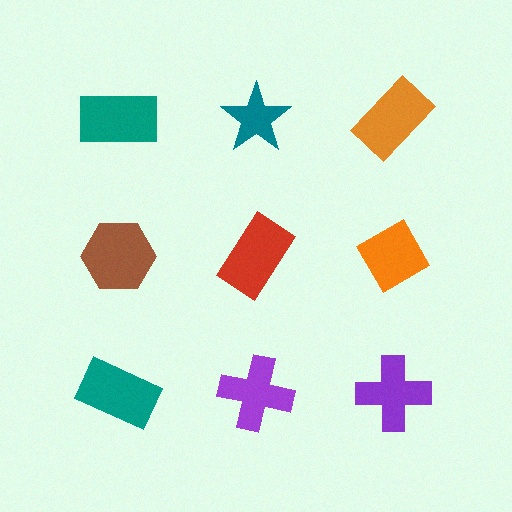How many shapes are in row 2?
3 shapes.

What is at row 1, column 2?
A teal star.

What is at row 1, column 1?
A teal rectangle.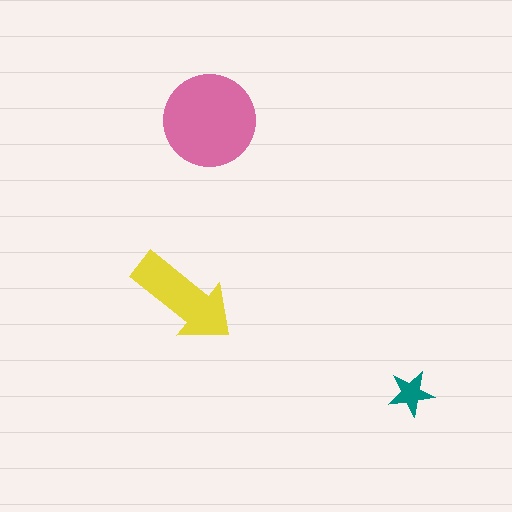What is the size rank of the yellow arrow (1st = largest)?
2nd.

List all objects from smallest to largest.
The teal star, the yellow arrow, the pink circle.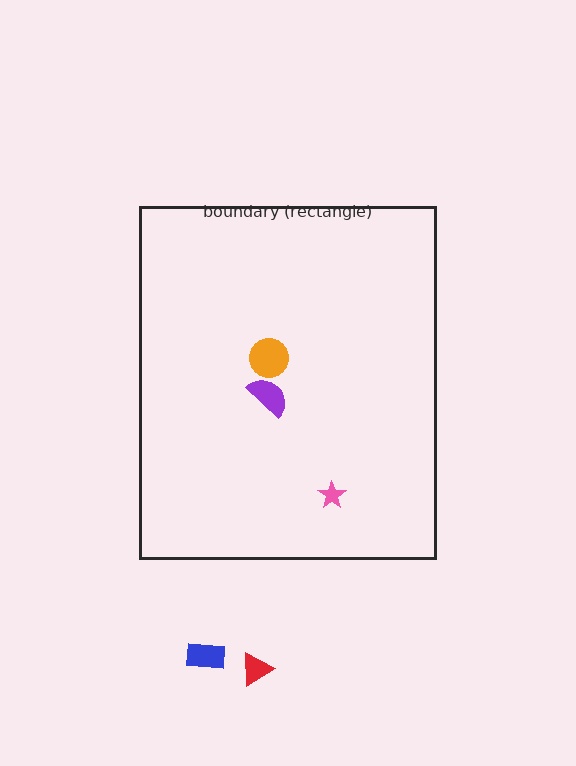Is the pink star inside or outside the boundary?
Inside.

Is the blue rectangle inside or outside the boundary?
Outside.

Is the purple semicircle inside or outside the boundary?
Inside.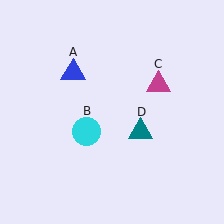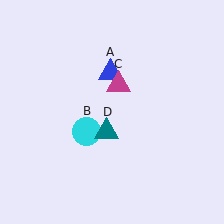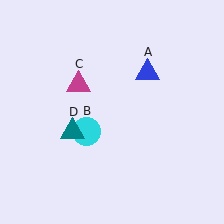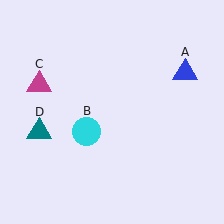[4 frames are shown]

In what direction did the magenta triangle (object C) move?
The magenta triangle (object C) moved left.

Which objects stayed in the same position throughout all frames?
Cyan circle (object B) remained stationary.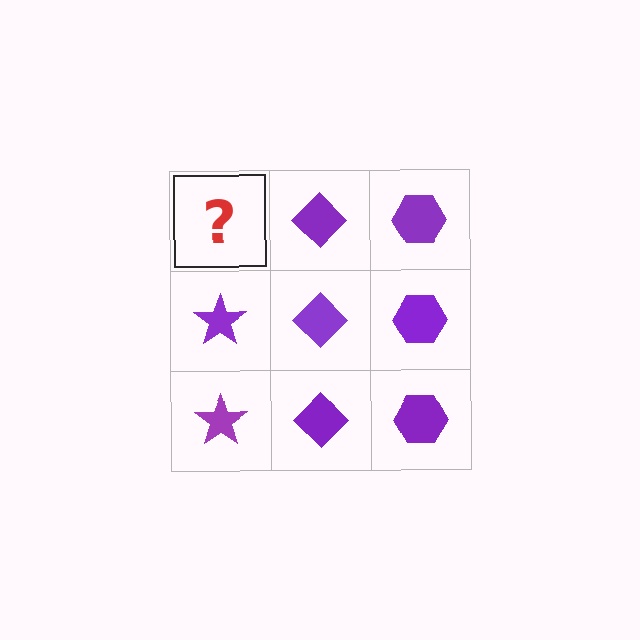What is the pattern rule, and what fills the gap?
The rule is that each column has a consistent shape. The gap should be filled with a purple star.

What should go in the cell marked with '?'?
The missing cell should contain a purple star.